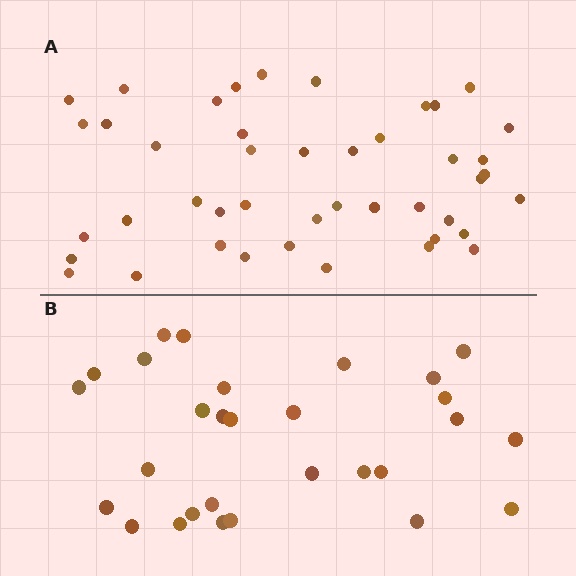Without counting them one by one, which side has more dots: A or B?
Region A (the top region) has more dots.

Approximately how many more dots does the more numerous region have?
Region A has approximately 15 more dots than region B.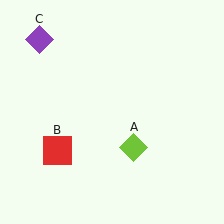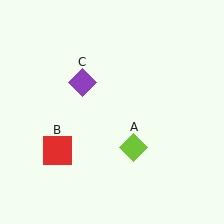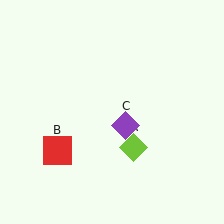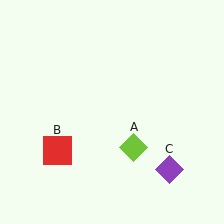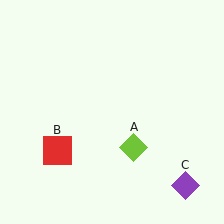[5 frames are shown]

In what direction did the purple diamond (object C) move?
The purple diamond (object C) moved down and to the right.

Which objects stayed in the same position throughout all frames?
Lime diamond (object A) and red square (object B) remained stationary.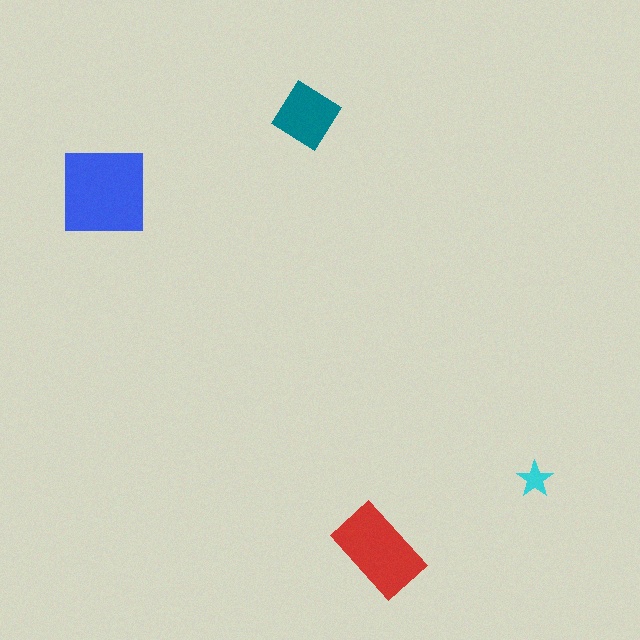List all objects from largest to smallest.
The blue square, the red rectangle, the teal diamond, the cyan star.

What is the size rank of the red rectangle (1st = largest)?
2nd.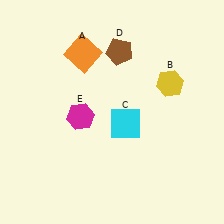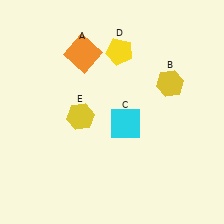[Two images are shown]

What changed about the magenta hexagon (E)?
In Image 1, E is magenta. In Image 2, it changed to yellow.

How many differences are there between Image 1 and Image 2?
There are 2 differences between the two images.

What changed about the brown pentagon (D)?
In Image 1, D is brown. In Image 2, it changed to yellow.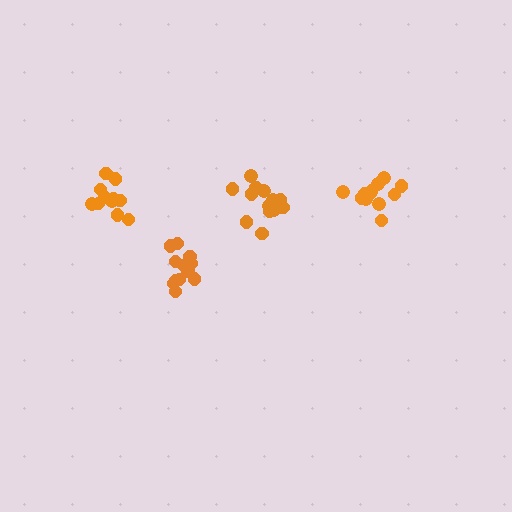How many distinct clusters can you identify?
There are 4 distinct clusters.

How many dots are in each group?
Group 1: 12 dots, Group 2: 13 dots, Group 3: 15 dots, Group 4: 11 dots (51 total).